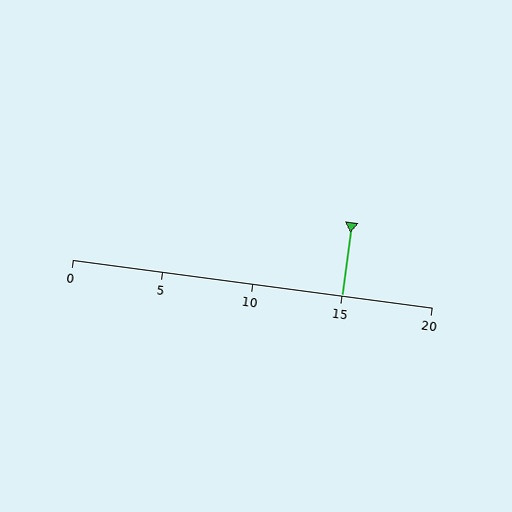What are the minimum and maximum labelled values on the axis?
The axis runs from 0 to 20.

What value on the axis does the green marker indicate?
The marker indicates approximately 15.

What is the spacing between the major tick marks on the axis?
The major ticks are spaced 5 apart.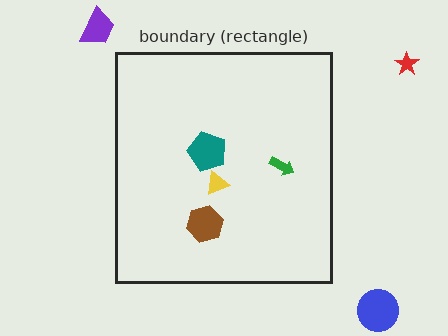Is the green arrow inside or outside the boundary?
Inside.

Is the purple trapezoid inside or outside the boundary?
Outside.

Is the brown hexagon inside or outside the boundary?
Inside.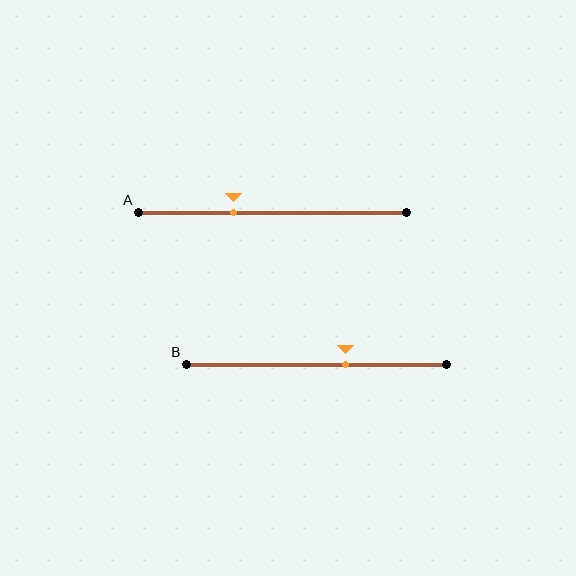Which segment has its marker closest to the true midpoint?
Segment B has its marker closest to the true midpoint.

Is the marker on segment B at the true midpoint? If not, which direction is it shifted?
No, the marker on segment B is shifted to the right by about 11% of the segment length.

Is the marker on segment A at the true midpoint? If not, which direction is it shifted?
No, the marker on segment A is shifted to the left by about 15% of the segment length.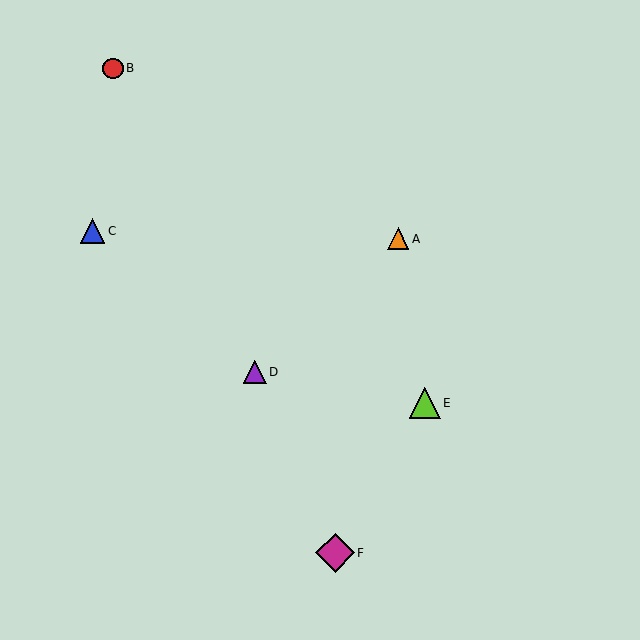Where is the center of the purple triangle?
The center of the purple triangle is at (255, 372).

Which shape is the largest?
The magenta diamond (labeled F) is the largest.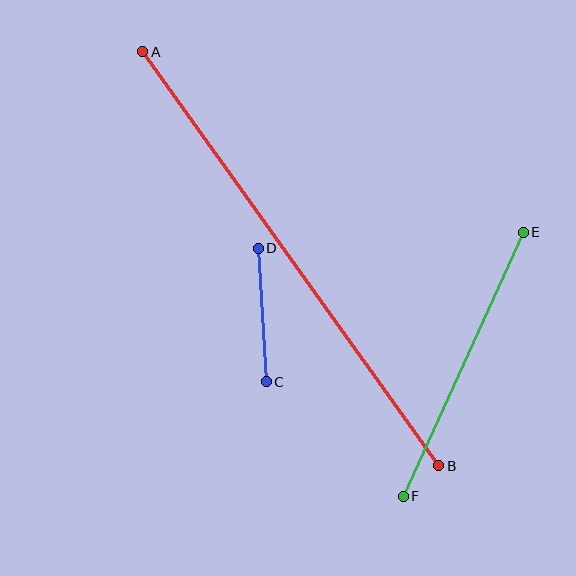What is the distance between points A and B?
The distance is approximately 509 pixels.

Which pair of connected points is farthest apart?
Points A and B are farthest apart.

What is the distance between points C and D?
The distance is approximately 134 pixels.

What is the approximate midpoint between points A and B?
The midpoint is at approximately (291, 259) pixels.